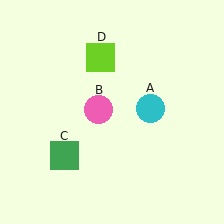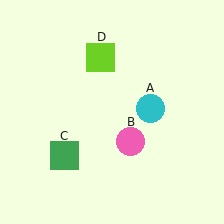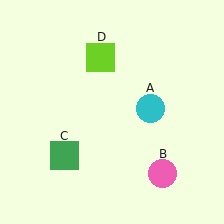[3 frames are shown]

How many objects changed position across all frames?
1 object changed position: pink circle (object B).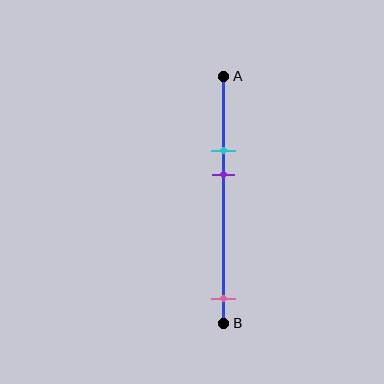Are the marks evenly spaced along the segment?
No, the marks are not evenly spaced.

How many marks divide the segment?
There are 3 marks dividing the segment.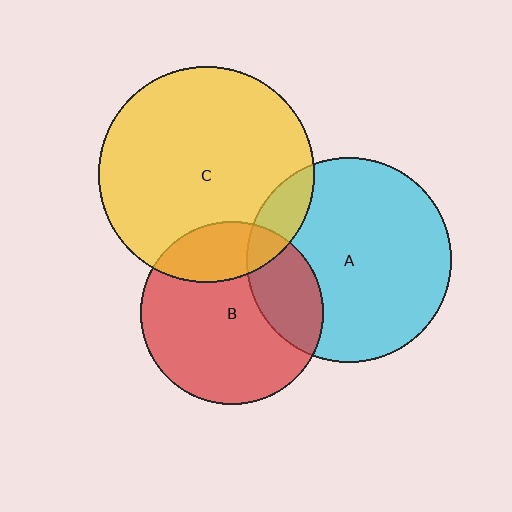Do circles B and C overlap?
Yes.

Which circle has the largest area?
Circle C (yellow).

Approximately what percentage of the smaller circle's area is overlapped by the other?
Approximately 20%.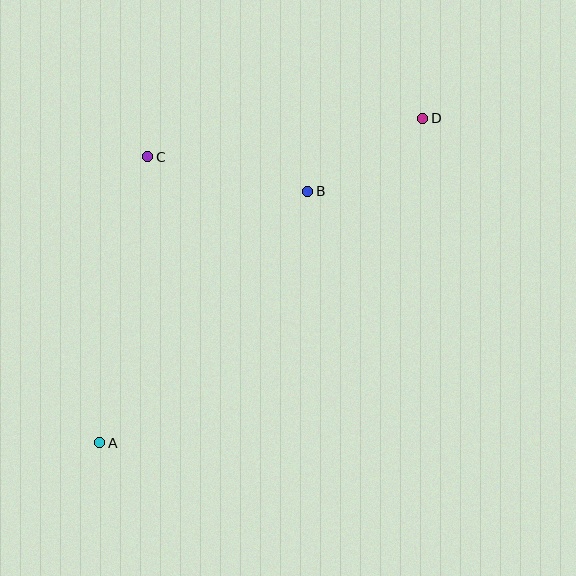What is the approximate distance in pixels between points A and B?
The distance between A and B is approximately 327 pixels.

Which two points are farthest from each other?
Points A and D are farthest from each other.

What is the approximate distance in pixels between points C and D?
The distance between C and D is approximately 277 pixels.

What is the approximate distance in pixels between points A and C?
The distance between A and C is approximately 290 pixels.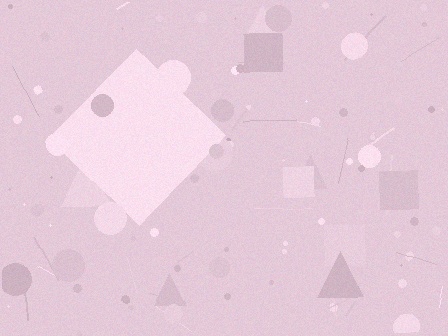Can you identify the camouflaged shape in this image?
The camouflaged shape is a diamond.